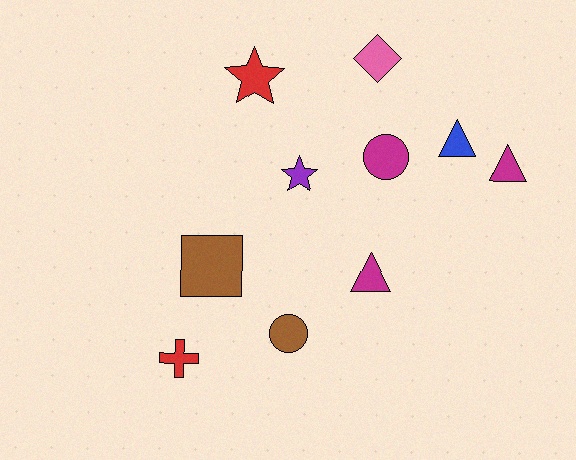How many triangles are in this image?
There are 3 triangles.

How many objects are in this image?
There are 10 objects.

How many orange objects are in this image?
There are no orange objects.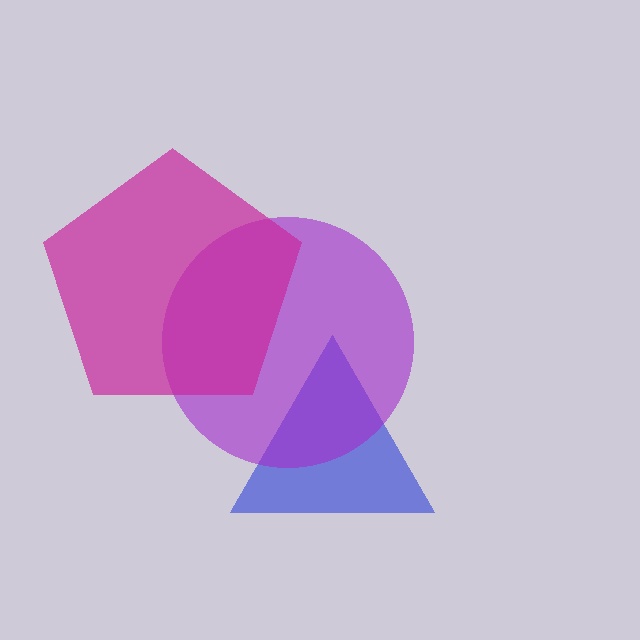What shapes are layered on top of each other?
The layered shapes are: a blue triangle, a purple circle, a magenta pentagon.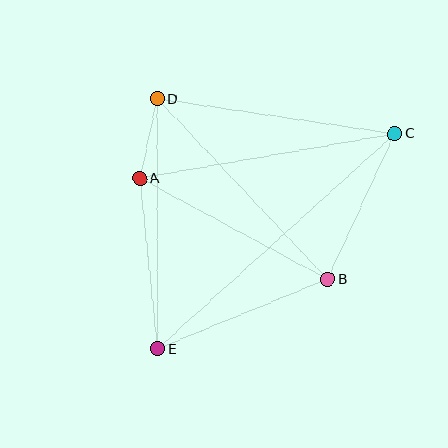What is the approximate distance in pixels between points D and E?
The distance between D and E is approximately 250 pixels.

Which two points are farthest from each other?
Points C and E are farthest from each other.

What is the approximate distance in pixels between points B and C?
The distance between B and C is approximately 161 pixels.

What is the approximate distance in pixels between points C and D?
The distance between C and D is approximately 240 pixels.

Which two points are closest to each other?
Points A and D are closest to each other.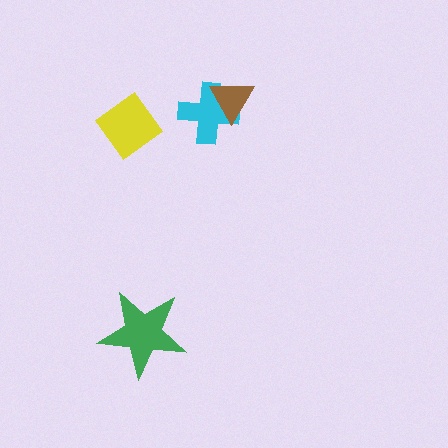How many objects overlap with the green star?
0 objects overlap with the green star.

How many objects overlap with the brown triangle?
1 object overlaps with the brown triangle.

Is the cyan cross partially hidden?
Yes, it is partially covered by another shape.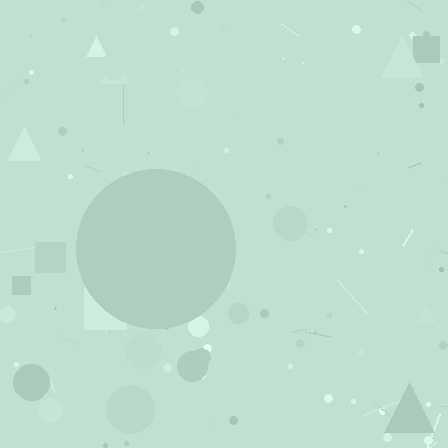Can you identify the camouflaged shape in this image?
The camouflaged shape is a circle.